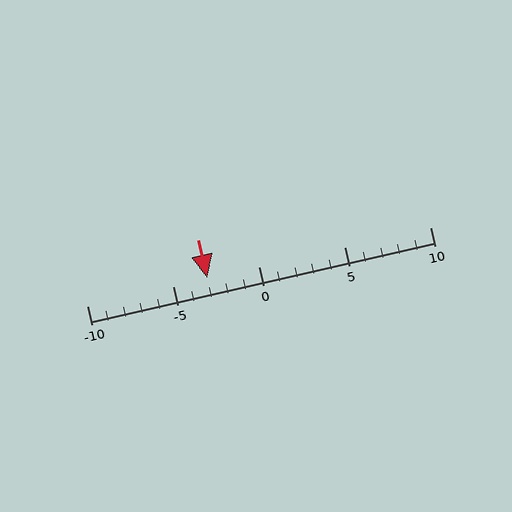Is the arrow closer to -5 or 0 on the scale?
The arrow is closer to -5.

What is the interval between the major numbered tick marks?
The major tick marks are spaced 5 units apart.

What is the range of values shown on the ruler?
The ruler shows values from -10 to 10.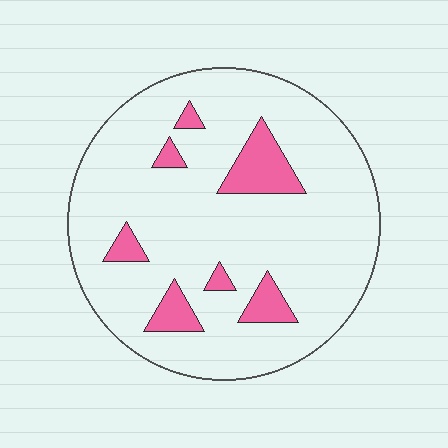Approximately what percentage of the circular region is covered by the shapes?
Approximately 10%.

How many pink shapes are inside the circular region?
7.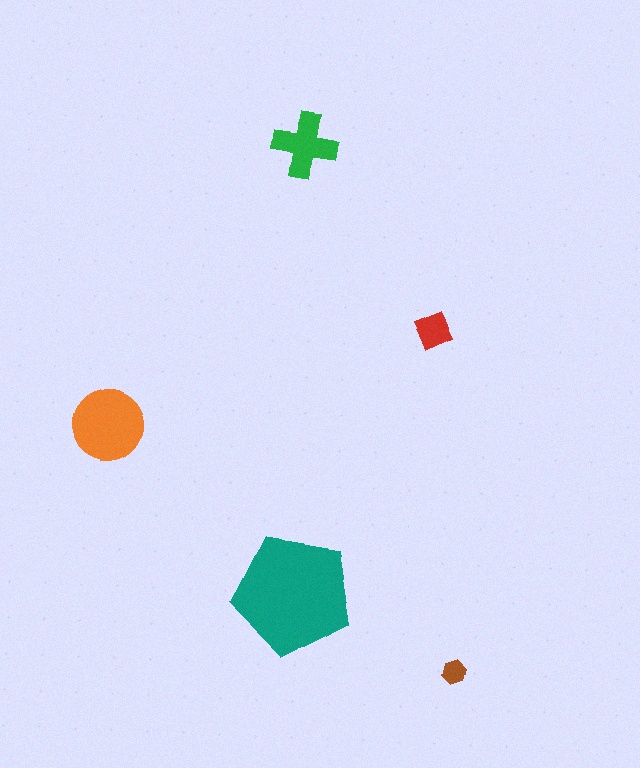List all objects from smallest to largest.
The brown hexagon, the red square, the green cross, the orange circle, the teal pentagon.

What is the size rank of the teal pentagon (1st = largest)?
1st.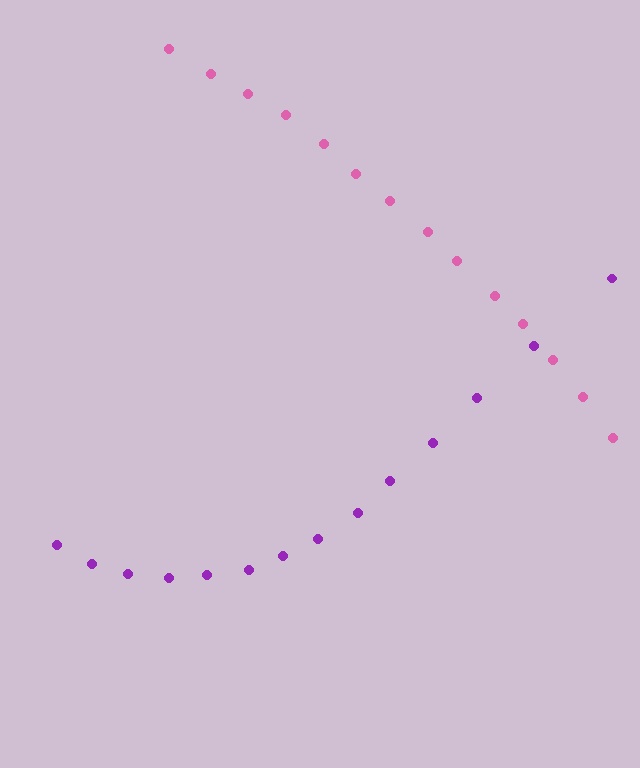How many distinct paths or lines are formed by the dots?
There are 2 distinct paths.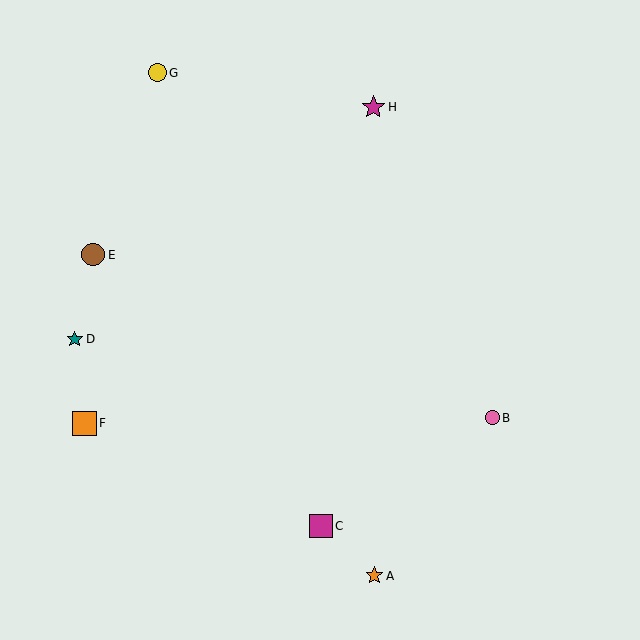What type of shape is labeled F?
Shape F is an orange square.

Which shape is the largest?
The orange square (labeled F) is the largest.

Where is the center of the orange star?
The center of the orange star is at (374, 576).